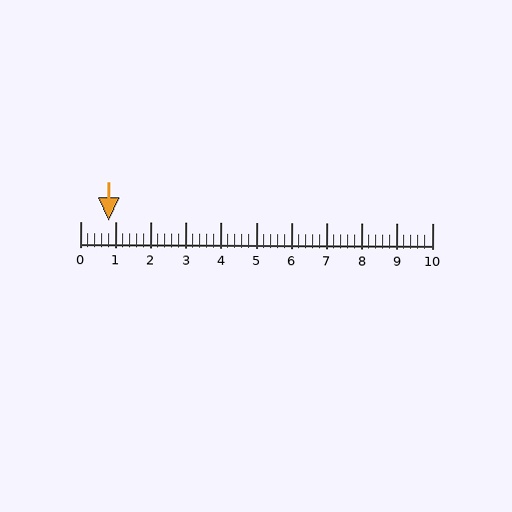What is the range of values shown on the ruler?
The ruler shows values from 0 to 10.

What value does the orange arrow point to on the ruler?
The orange arrow points to approximately 0.8.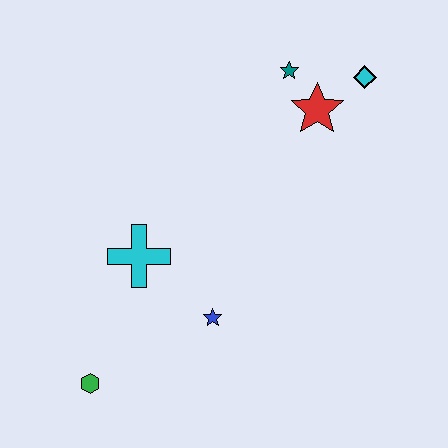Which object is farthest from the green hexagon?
The cyan diamond is farthest from the green hexagon.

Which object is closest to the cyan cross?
The blue star is closest to the cyan cross.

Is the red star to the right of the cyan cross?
Yes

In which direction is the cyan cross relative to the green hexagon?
The cyan cross is above the green hexagon.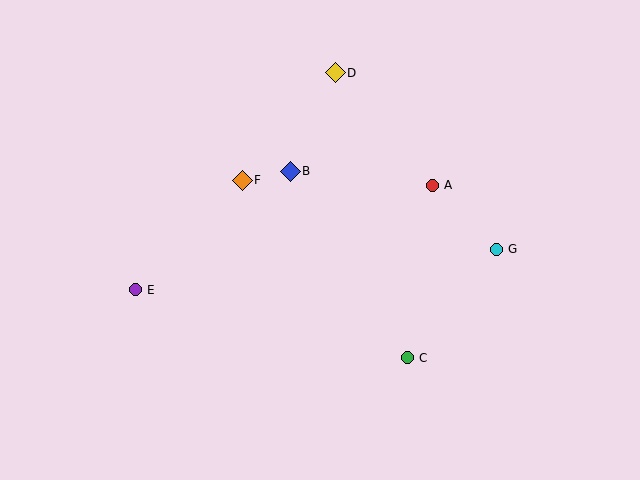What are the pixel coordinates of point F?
Point F is at (242, 180).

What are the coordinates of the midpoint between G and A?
The midpoint between G and A is at (464, 217).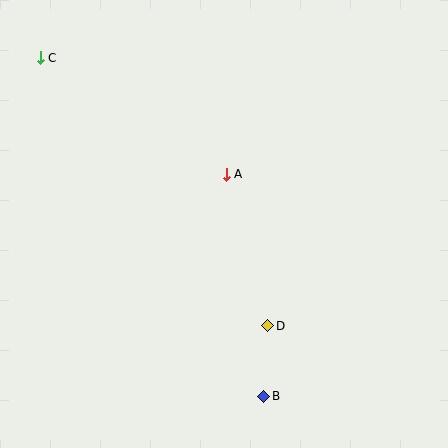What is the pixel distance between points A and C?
The distance between A and C is 219 pixels.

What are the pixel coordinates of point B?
Point B is at (264, 396).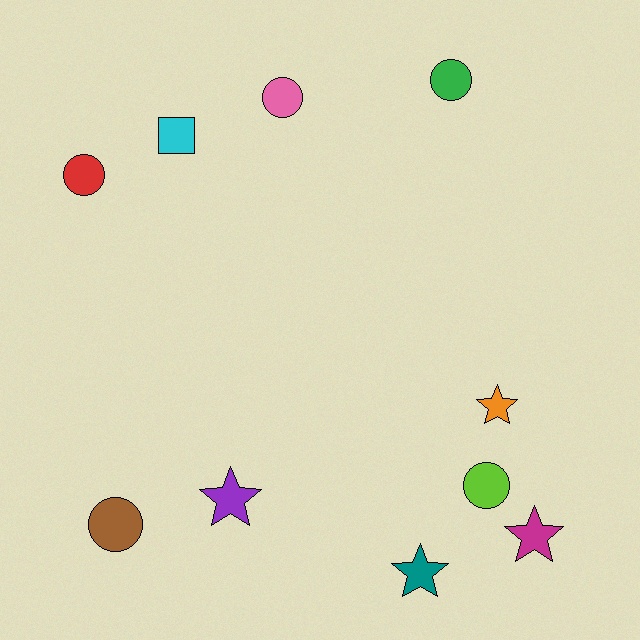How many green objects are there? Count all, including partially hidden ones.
There is 1 green object.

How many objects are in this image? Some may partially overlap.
There are 10 objects.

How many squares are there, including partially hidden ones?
There is 1 square.